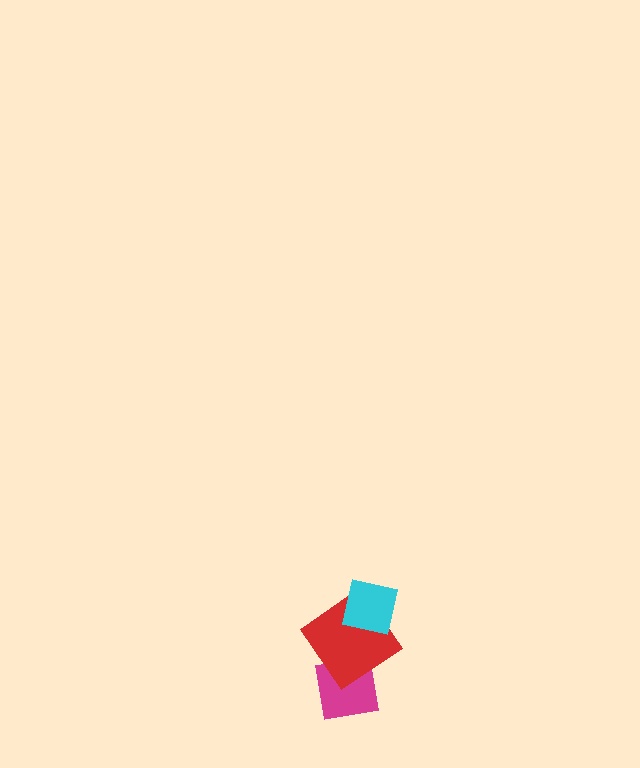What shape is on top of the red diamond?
The cyan square is on top of the red diamond.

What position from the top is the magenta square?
The magenta square is 3rd from the top.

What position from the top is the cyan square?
The cyan square is 1st from the top.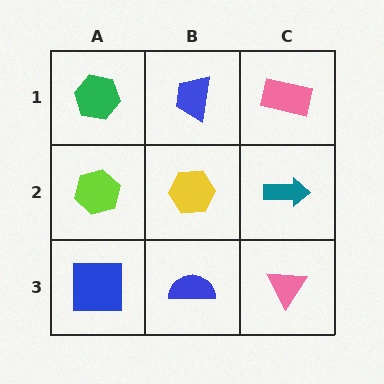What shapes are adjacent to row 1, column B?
A yellow hexagon (row 2, column B), a green hexagon (row 1, column A), a pink rectangle (row 1, column C).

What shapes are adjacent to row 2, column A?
A green hexagon (row 1, column A), a blue square (row 3, column A), a yellow hexagon (row 2, column B).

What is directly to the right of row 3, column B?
A pink triangle.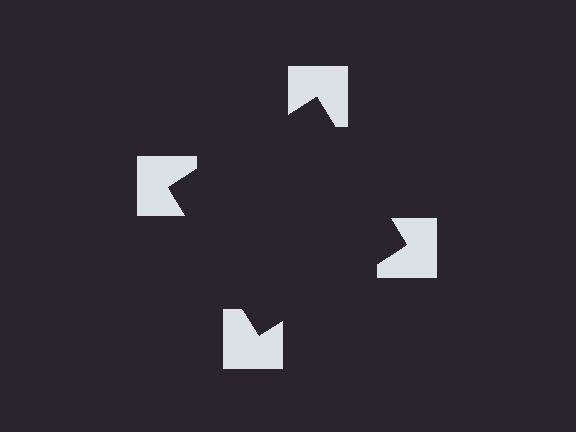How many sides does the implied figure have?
4 sides.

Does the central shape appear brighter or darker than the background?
It typically appears slightly darker than the background, even though no actual brightness change is drawn.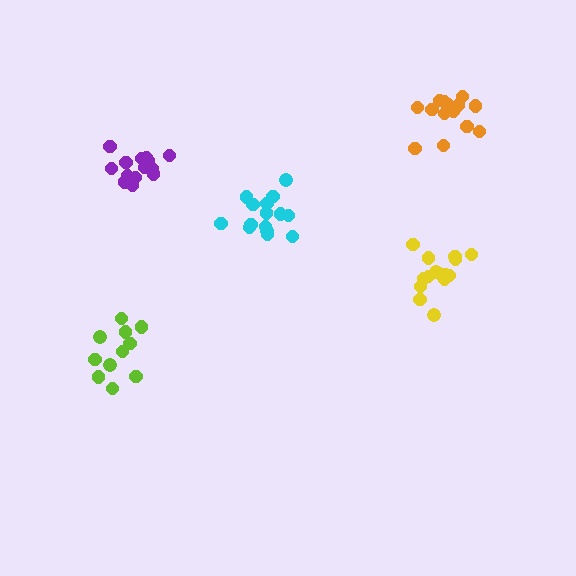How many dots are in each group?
Group 1: 14 dots, Group 2: 15 dots, Group 3: 15 dots, Group 4: 15 dots, Group 5: 11 dots (70 total).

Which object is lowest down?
The lime cluster is bottommost.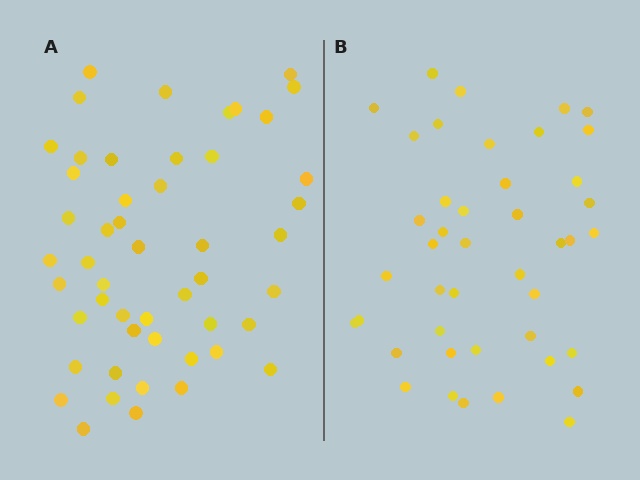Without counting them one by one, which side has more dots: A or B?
Region A (the left region) has more dots.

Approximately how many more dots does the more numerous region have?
Region A has roughly 8 or so more dots than region B.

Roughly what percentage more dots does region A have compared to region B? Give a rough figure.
About 15% more.